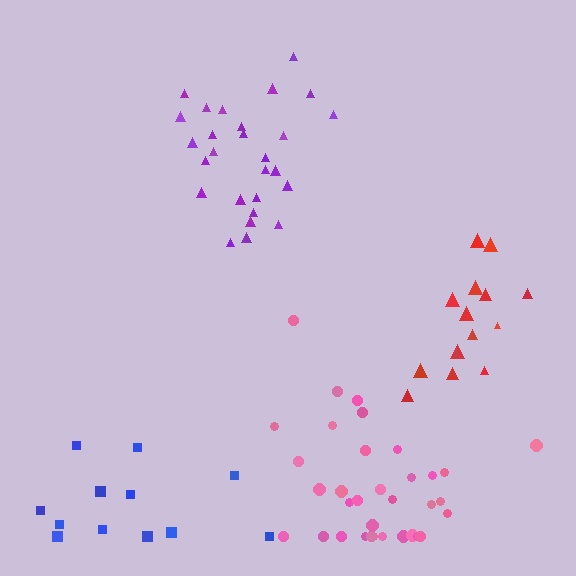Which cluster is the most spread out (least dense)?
Blue.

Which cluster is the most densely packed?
Purple.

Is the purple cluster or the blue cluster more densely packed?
Purple.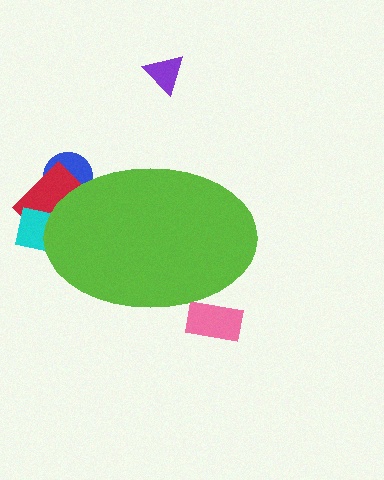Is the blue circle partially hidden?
Yes, the blue circle is partially hidden behind the lime ellipse.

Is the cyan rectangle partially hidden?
Yes, the cyan rectangle is partially hidden behind the lime ellipse.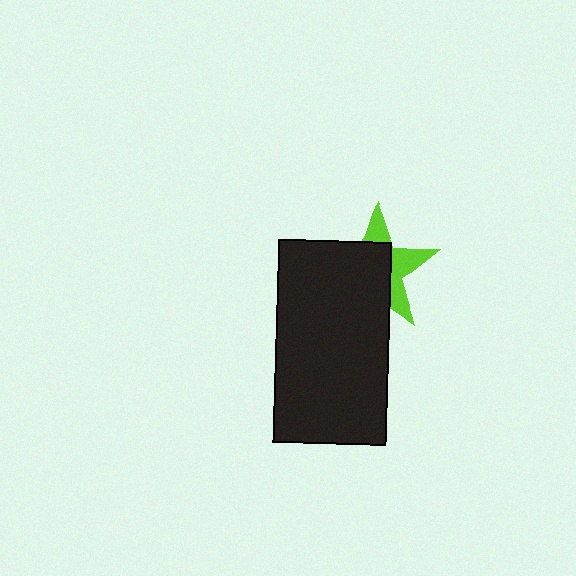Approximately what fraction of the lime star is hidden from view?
Roughly 62% of the lime star is hidden behind the black rectangle.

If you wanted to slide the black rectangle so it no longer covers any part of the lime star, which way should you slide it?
Slide it toward the lower-left — that is the most direct way to separate the two shapes.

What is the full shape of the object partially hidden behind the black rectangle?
The partially hidden object is a lime star.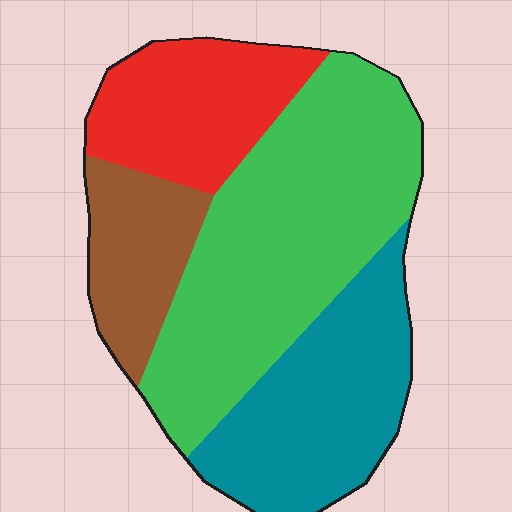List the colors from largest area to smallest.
From largest to smallest: green, teal, red, brown.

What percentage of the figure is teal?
Teal covers roughly 25% of the figure.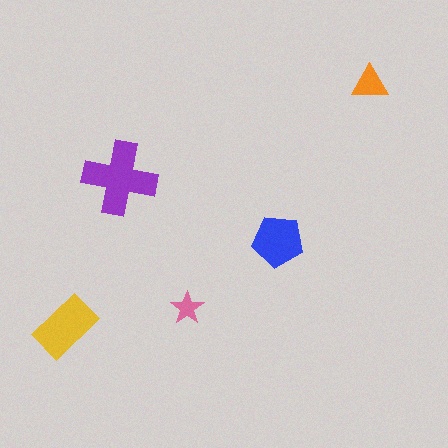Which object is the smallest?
The pink star.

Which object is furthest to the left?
The yellow rectangle is leftmost.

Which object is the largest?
The purple cross.